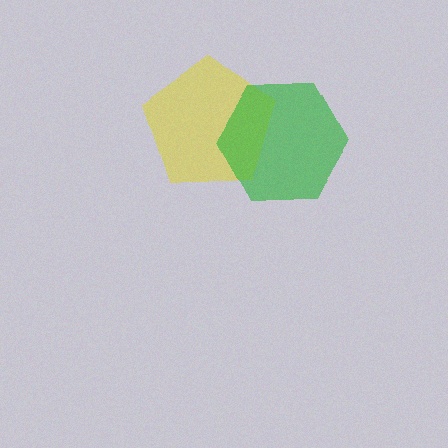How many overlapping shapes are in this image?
There are 2 overlapping shapes in the image.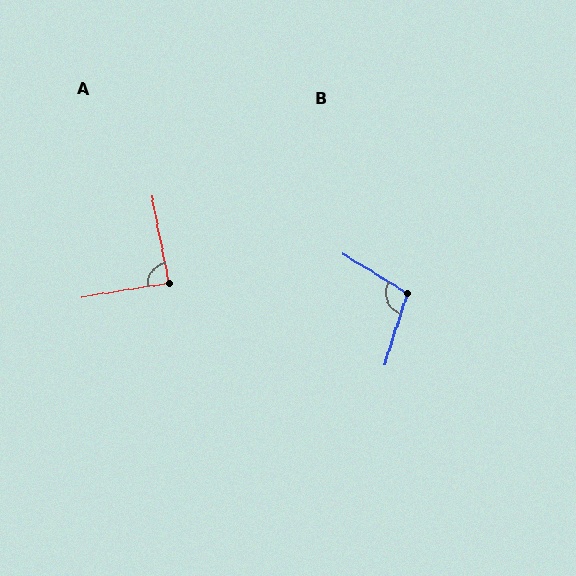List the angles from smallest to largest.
A (88°), B (104°).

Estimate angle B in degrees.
Approximately 104 degrees.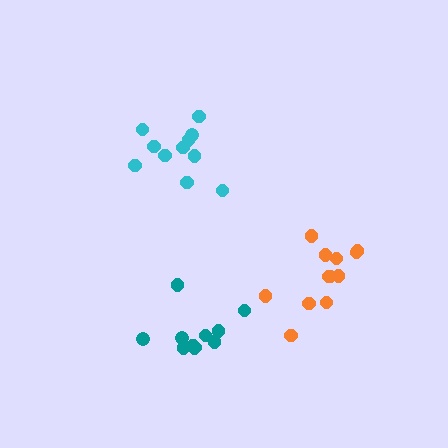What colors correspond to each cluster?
The clusters are colored: orange, teal, cyan.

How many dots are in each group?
Group 1: 12 dots, Group 2: 11 dots, Group 3: 11 dots (34 total).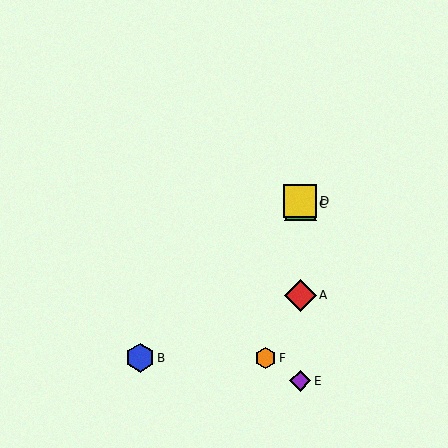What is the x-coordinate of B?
Object B is at x≈140.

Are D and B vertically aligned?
No, D is at x≈300 and B is at x≈140.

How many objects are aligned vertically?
4 objects (A, C, D, E) are aligned vertically.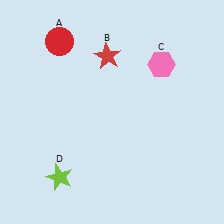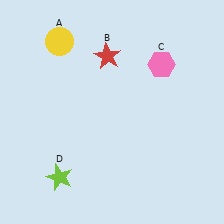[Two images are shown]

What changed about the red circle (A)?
In Image 1, A is red. In Image 2, it changed to yellow.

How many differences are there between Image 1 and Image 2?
There is 1 difference between the two images.